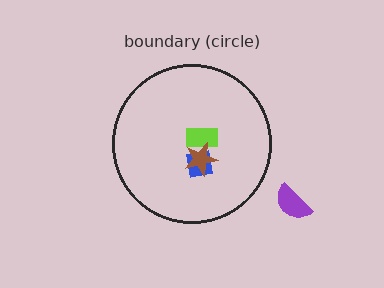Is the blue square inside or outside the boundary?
Inside.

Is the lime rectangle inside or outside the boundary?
Inside.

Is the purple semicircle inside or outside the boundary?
Outside.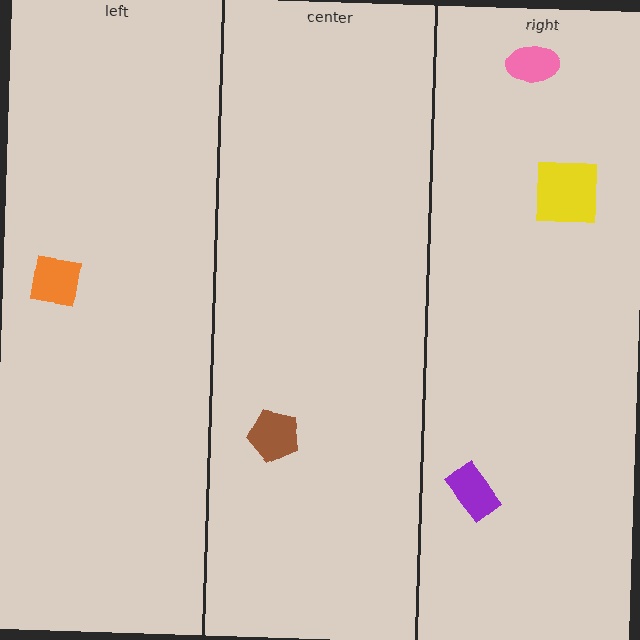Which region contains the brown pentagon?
The center region.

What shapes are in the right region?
The yellow square, the pink ellipse, the purple rectangle.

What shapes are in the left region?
The orange square.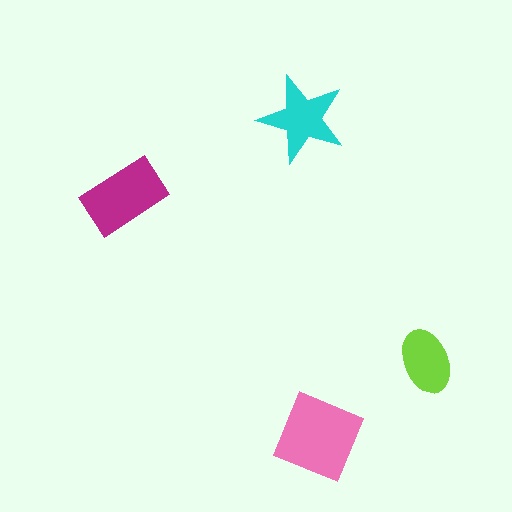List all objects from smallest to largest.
The lime ellipse, the cyan star, the magenta rectangle, the pink square.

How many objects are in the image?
There are 4 objects in the image.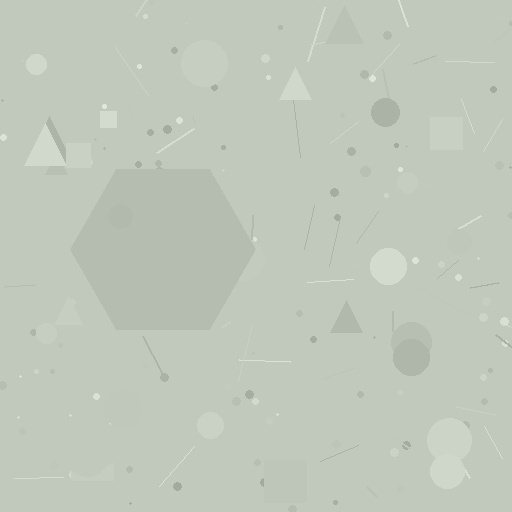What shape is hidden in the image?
A hexagon is hidden in the image.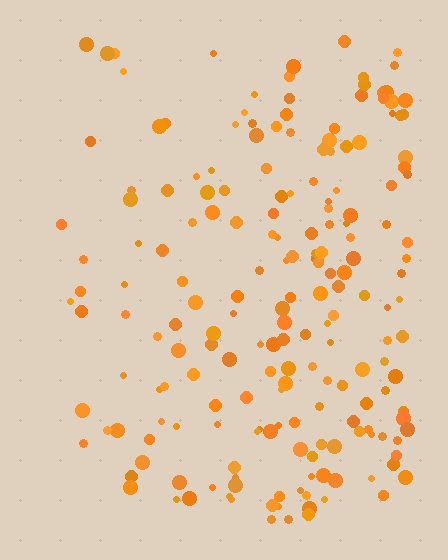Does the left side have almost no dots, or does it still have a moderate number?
Still a moderate number, just noticeably fewer than the right.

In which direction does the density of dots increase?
From left to right, with the right side densest.